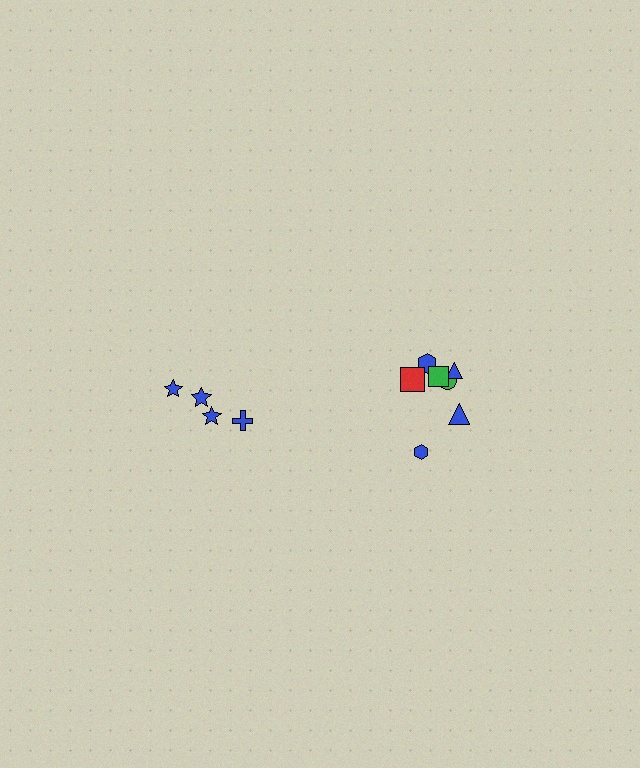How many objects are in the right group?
There are 7 objects.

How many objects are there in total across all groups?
There are 11 objects.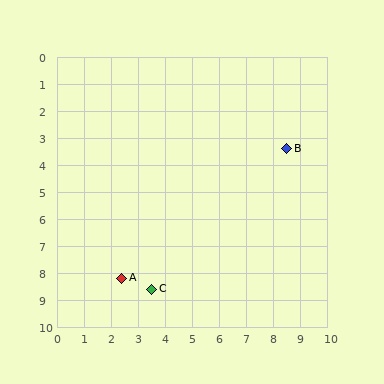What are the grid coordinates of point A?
Point A is at approximately (2.4, 8.2).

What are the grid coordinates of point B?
Point B is at approximately (8.5, 3.4).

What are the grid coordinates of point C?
Point C is at approximately (3.5, 8.6).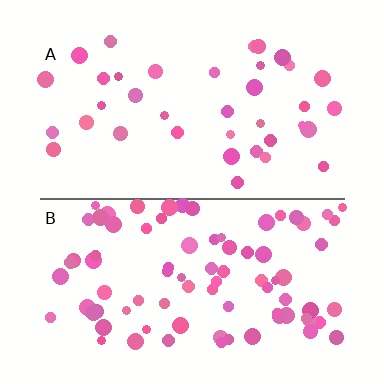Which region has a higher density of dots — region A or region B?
B (the bottom).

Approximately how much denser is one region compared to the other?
Approximately 2.3× — region B over region A.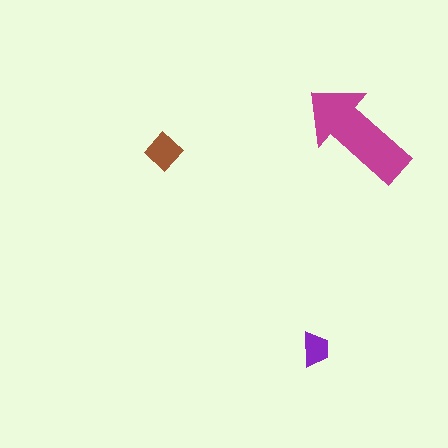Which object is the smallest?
The purple trapezoid.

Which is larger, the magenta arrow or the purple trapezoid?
The magenta arrow.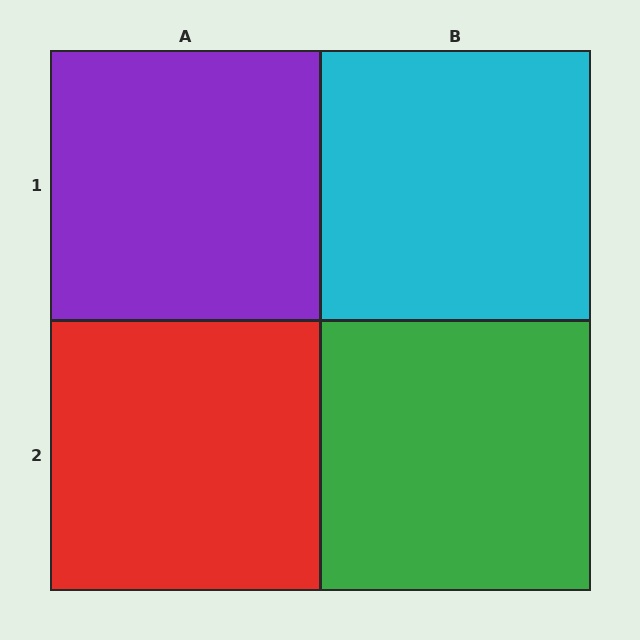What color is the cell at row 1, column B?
Cyan.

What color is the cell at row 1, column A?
Purple.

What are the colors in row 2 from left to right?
Red, green.